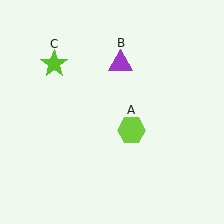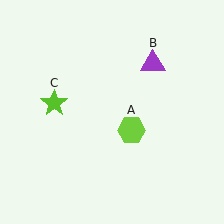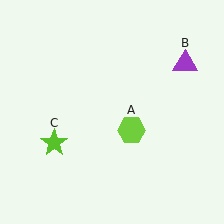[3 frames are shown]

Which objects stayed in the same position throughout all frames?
Lime hexagon (object A) remained stationary.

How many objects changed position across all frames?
2 objects changed position: purple triangle (object B), lime star (object C).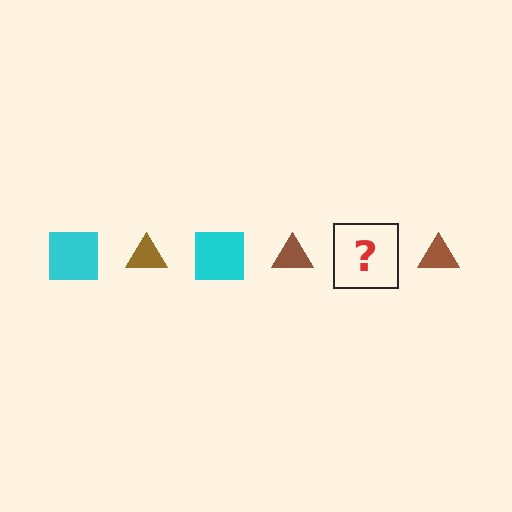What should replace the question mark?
The question mark should be replaced with a cyan square.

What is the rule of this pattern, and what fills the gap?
The rule is that the pattern alternates between cyan square and brown triangle. The gap should be filled with a cyan square.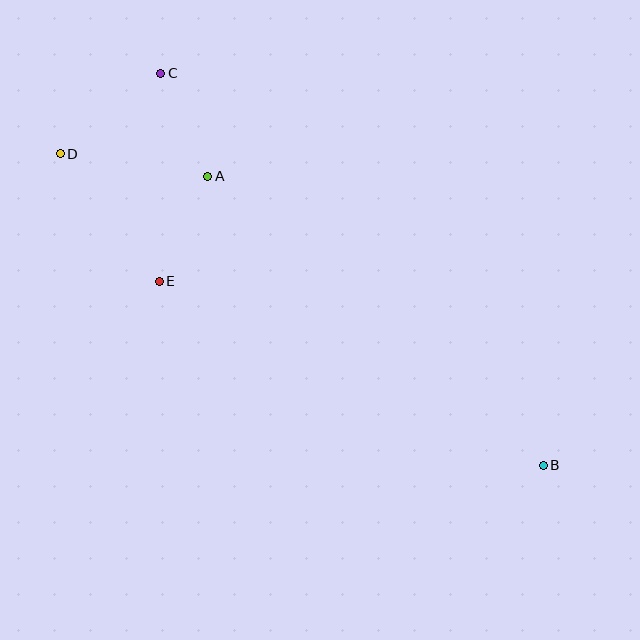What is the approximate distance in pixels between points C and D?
The distance between C and D is approximately 129 pixels.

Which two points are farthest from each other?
Points B and D are farthest from each other.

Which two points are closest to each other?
Points A and C are closest to each other.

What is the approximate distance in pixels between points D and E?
The distance between D and E is approximately 161 pixels.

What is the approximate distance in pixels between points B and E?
The distance between B and E is approximately 426 pixels.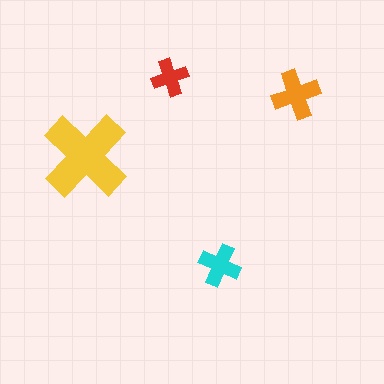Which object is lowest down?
The cyan cross is bottommost.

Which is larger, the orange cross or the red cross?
The orange one.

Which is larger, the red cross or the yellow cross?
The yellow one.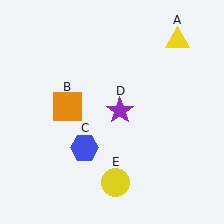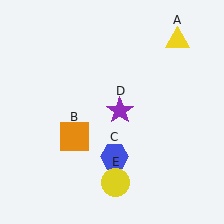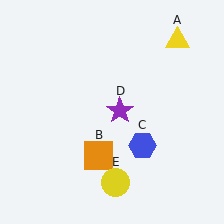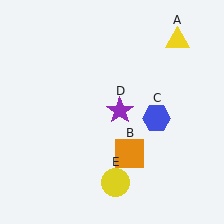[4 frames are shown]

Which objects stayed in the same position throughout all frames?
Yellow triangle (object A) and purple star (object D) and yellow circle (object E) remained stationary.